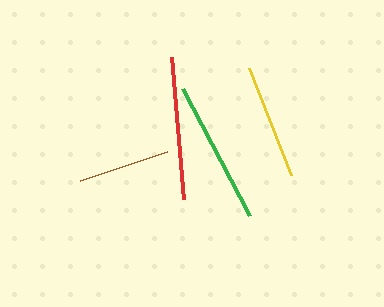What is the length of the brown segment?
The brown segment is approximately 91 pixels long.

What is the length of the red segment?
The red segment is approximately 142 pixels long.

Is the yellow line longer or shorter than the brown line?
The yellow line is longer than the brown line.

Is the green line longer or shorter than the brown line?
The green line is longer than the brown line.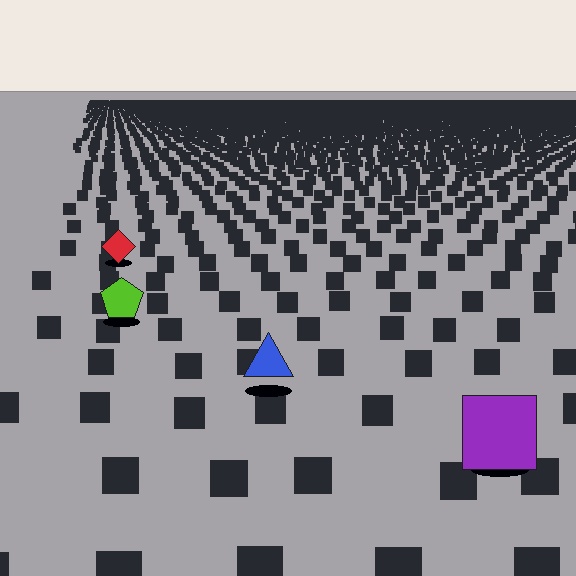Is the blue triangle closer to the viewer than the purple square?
No. The purple square is closer — you can tell from the texture gradient: the ground texture is coarser near it.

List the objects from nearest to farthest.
From nearest to farthest: the purple square, the blue triangle, the lime pentagon, the red diamond.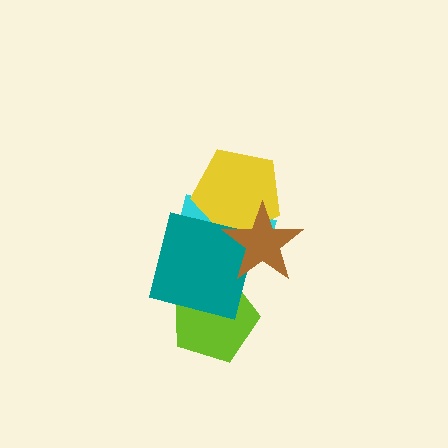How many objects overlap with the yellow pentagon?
3 objects overlap with the yellow pentagon.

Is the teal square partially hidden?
Yes, it is partially covered by another shape.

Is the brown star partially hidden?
No, no other shape covers it.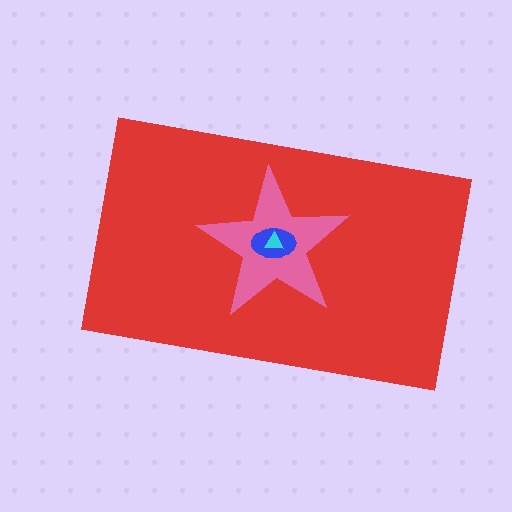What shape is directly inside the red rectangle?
The pink star.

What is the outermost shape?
The red rectangle.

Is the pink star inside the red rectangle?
Yes.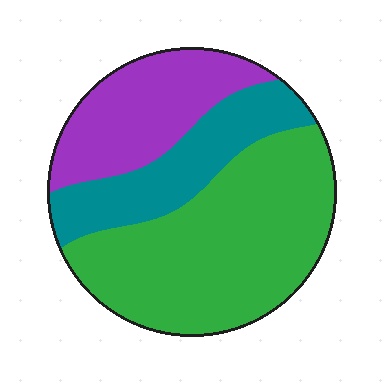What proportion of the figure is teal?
Teal covers about 25% of the figure.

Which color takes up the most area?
Green, at roughly 50%.